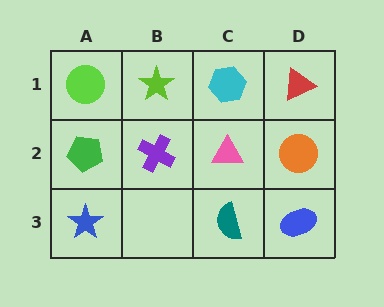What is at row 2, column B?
A purple cross.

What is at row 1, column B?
A lime star.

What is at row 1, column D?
A red triangle.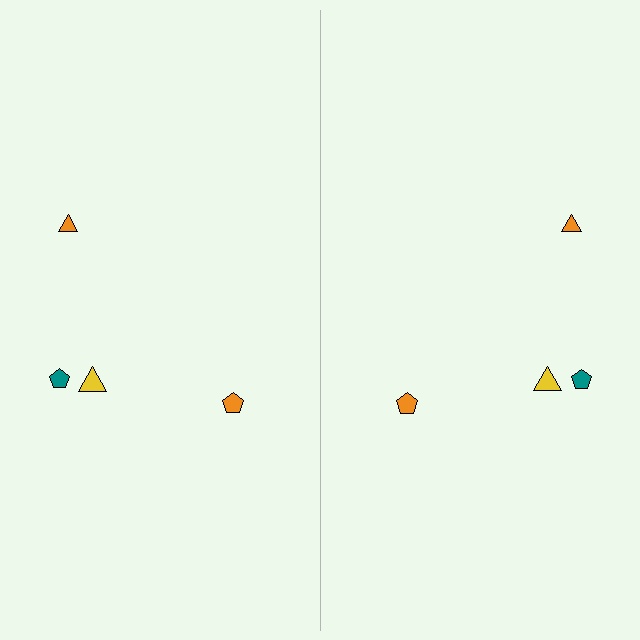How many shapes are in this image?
There are 8 shapes in this image.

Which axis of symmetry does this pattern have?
The pattern has a vertical axis of symmetry running through the center of the image.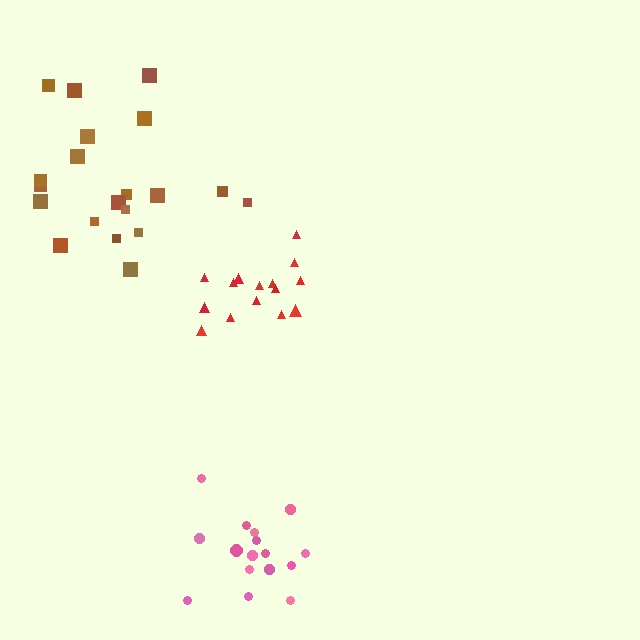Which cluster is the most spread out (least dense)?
Brown.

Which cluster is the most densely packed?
Pink.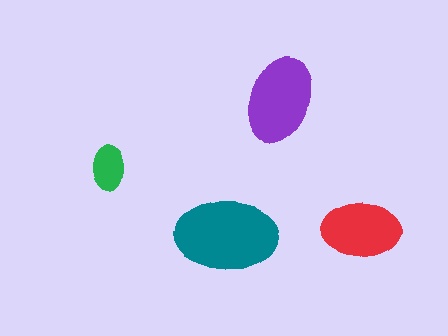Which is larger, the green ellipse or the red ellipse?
The red one.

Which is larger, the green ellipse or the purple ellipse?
The purple one.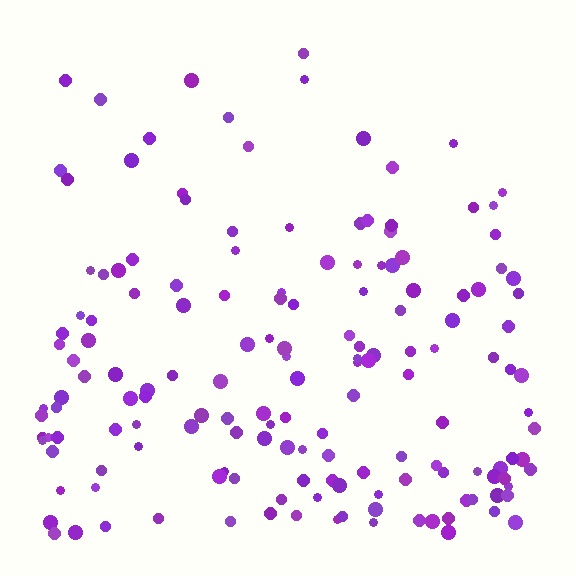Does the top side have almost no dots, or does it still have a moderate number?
Still a moderate number, just noticeably fewer than the bottom.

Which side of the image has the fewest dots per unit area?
The top.